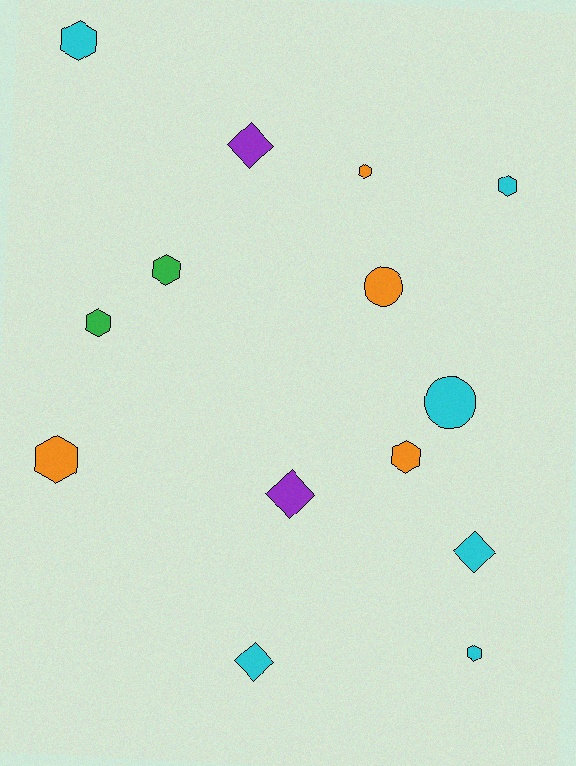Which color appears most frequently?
Cyan, with 6 objects.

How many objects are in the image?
There are 14 objects.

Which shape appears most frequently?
Hexagon, with 8 objects.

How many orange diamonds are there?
There are no orange diamonds.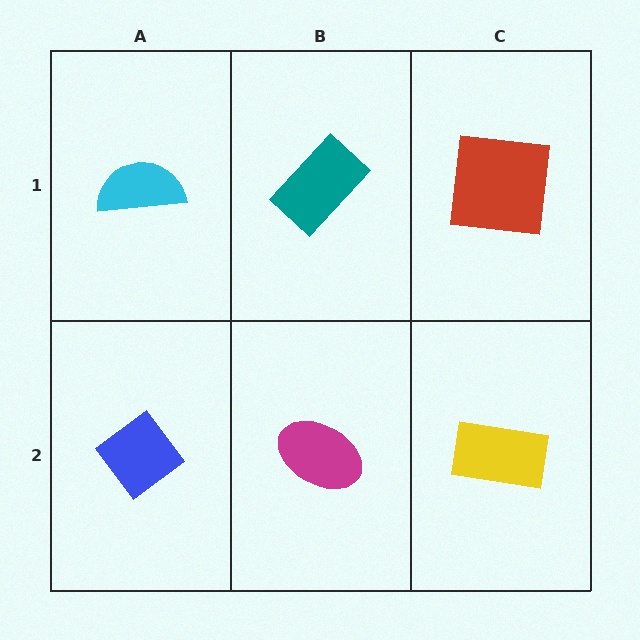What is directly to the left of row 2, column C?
A magenta ellipse.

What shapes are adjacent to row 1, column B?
A magenta ellipse (row 2, column B), a cyan semicircle (row 1, column A), a red square (row 1, column C).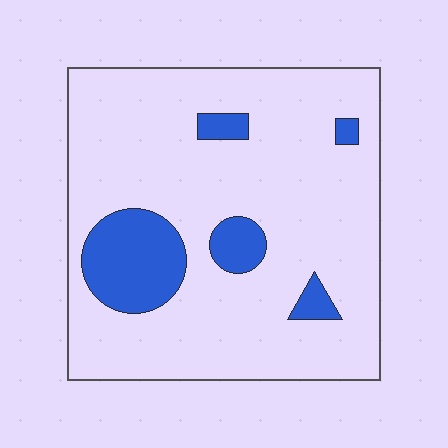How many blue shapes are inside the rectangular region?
5.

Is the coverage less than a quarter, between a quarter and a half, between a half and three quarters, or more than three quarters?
Less than a quarter.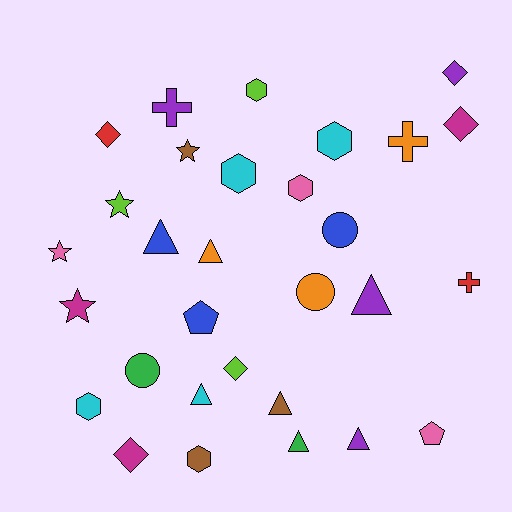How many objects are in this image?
There are 30 objects.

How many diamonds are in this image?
There are 5 diamonds.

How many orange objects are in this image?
There are 3 orange objects.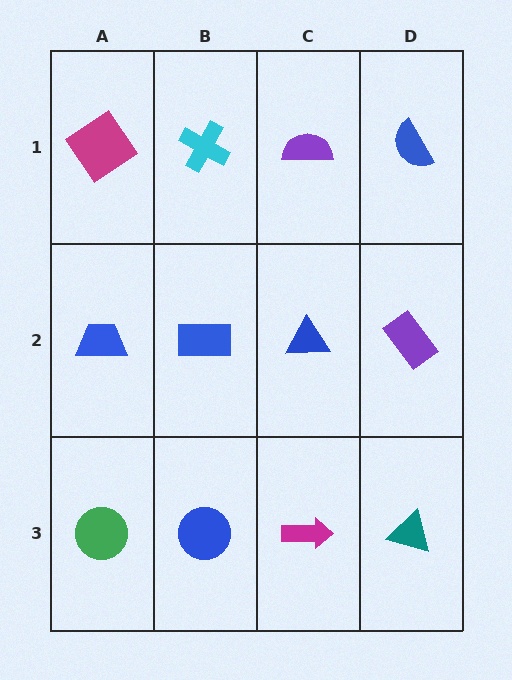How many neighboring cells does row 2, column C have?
4.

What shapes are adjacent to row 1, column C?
A blue triangle (row 2, column C), a cyan cross (row 1, column B), a blue semicircle (row 1, column D).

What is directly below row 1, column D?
A purple rectangle.